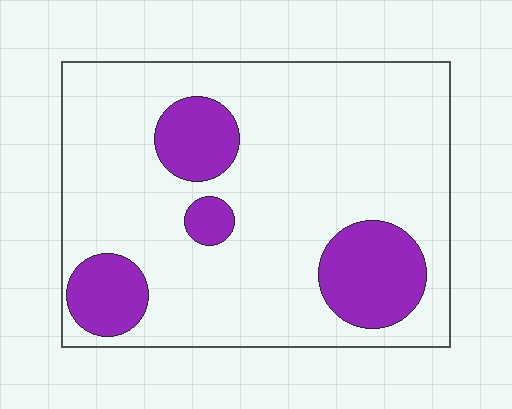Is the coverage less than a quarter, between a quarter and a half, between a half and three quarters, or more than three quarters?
Less than a quarter.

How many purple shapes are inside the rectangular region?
4.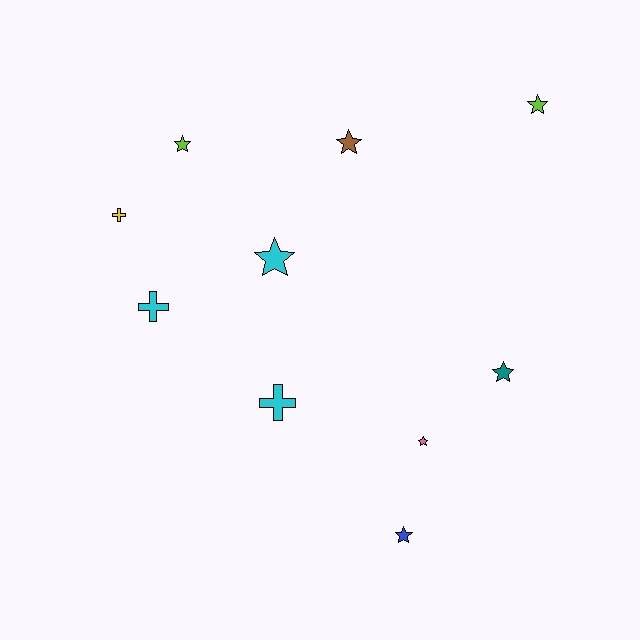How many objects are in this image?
There are 10 objects.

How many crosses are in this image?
There are 3 crosses.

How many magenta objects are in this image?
There are no magenta objects.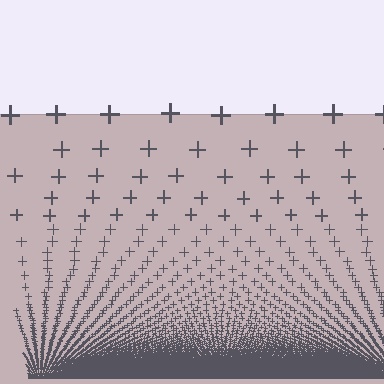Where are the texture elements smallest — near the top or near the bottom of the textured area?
Near the bottom.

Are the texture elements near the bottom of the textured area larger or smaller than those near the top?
Smaller. The gradient is inverted — elements near the bottom are smaller and denser.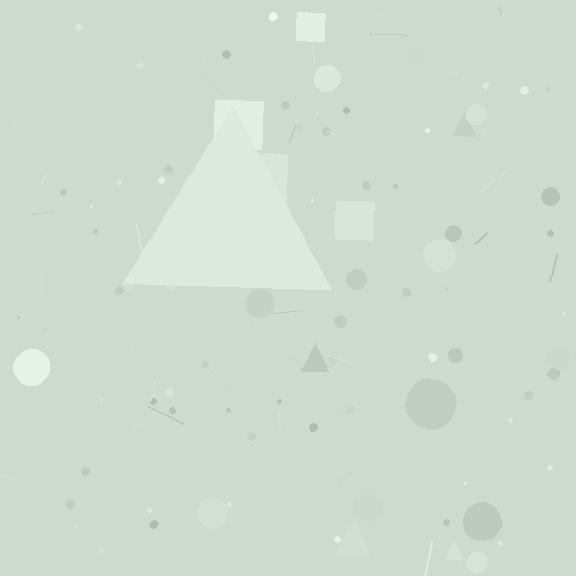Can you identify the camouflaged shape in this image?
The camouflaged shape is a triangle.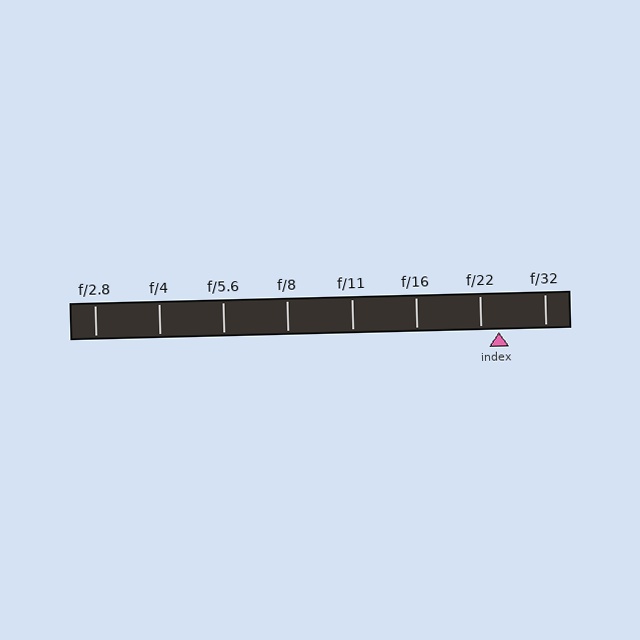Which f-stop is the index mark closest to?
The index mark is closest to f/22.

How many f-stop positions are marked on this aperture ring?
There are 8 f-stop positions marked.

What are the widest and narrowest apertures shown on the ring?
The widest aperture shown is f/2.8 and the narrowest is f/32.